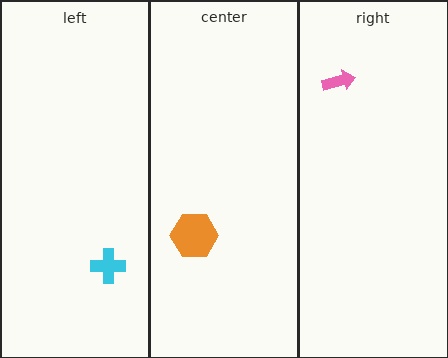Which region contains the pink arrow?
The right region.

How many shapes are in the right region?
1.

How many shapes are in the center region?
1.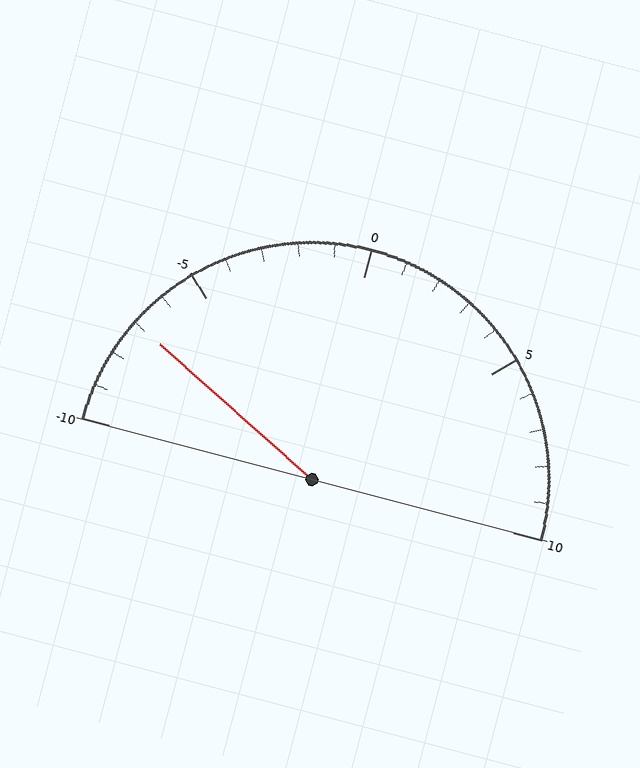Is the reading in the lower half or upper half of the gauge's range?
The reading is in the lower half of the range (-10 to 10).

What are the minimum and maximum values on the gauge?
The gauge ranges from -10 to 10.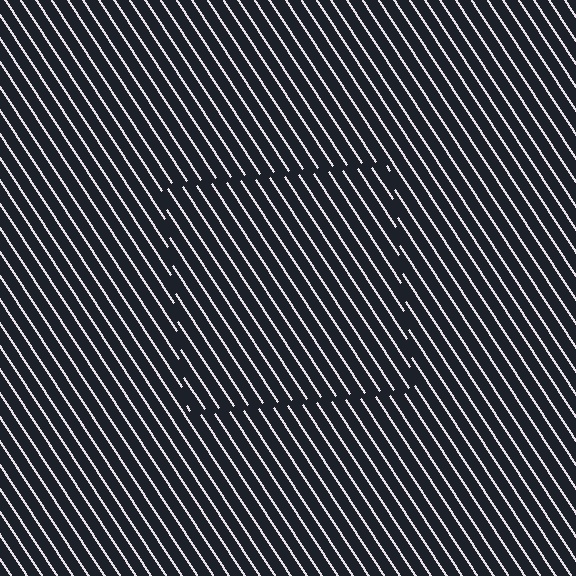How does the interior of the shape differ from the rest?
The interior of the shape contains the same grating, shifted by half a period — the contour is defined by the phase discontinuity where line-ends from the inner and outer gratings abut.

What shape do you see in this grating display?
An illusory square. The interior of the shape contains the same grating, shifted by half a period — the contour is defined by the phase discontinuity where line-ends from the inner and outer gratings abut.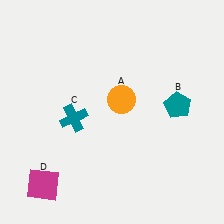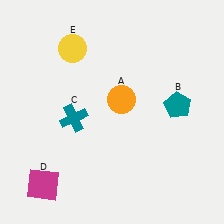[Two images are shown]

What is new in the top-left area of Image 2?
A yellow circle (E) was added in the top-left area of Image 2.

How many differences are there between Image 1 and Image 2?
There is 1 difference between the two images.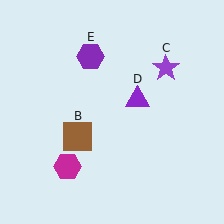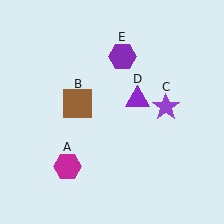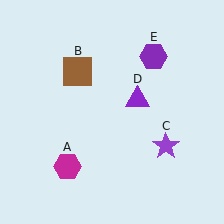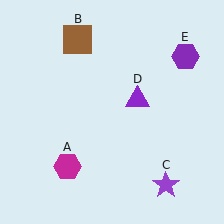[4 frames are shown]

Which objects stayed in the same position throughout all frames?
Magenta hexagon (object A) and purple triangle (object D) remained stationary.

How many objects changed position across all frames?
3 objects changed position: brown square (object B), purple star (object C), purple hexagon (object E).